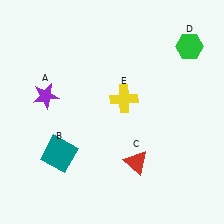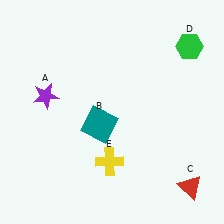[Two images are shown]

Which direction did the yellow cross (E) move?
The yellow cross (E) moved down.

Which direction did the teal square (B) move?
The teal square (B) moved right.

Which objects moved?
The objects that moved are: the teal square (B), the red triangle (C), the yellow cross (E).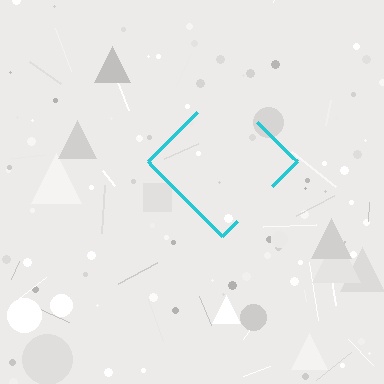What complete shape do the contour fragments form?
The contour fragments form a diamond.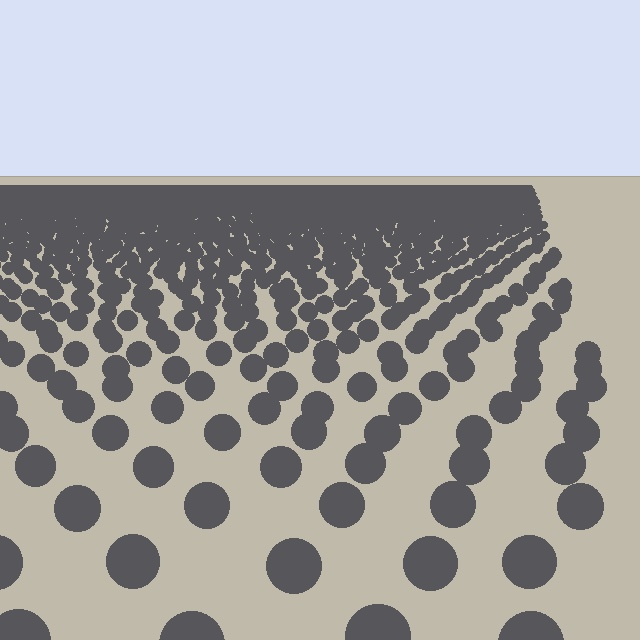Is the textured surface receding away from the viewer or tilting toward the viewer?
The surface is receding away from the viewer. Texture elements get smaller and denser toward the top.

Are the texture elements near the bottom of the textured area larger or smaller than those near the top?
Larger. Near the bottom, elements are closer to the viewer and appear at a bigger on-screen size.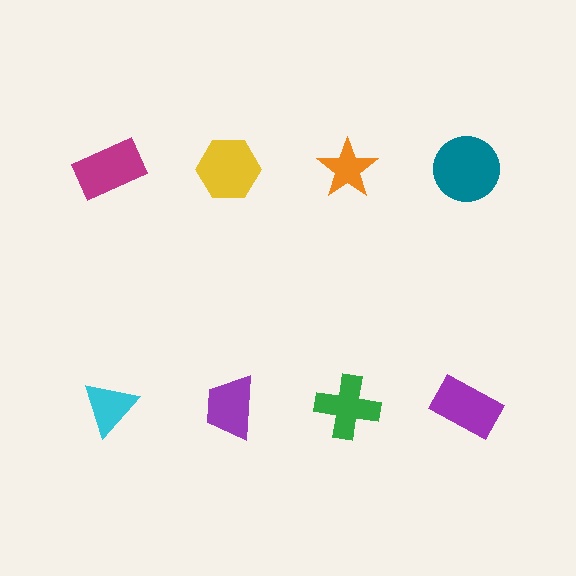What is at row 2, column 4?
A purple rectangle.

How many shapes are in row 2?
4 shapes.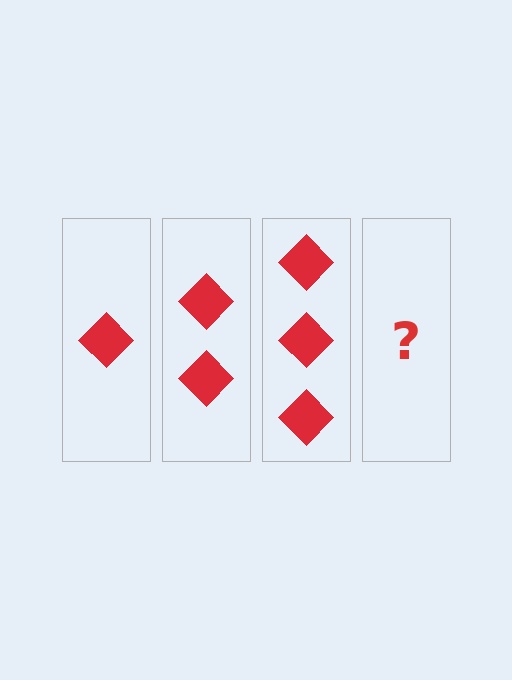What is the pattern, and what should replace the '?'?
The pattern is that each step adds one more diamond. The '?' should be 4 diamonds.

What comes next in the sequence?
The next element should be 4 diamonds.